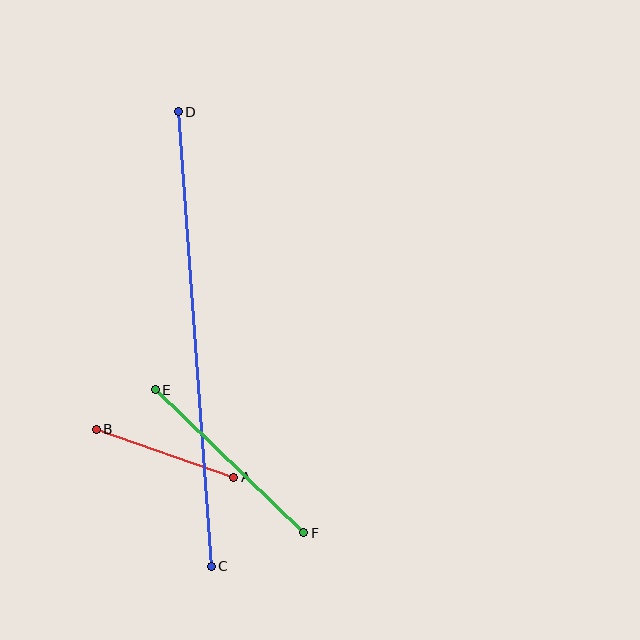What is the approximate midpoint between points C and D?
The midpoint is at approximately (195, 339) pixels.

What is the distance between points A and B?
The distance is approximately 146 pixels.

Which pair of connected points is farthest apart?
Points C and D are farthest apart.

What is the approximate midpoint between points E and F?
The midpoint is at approximately (230, 461) pixels.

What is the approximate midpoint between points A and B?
The midpoint is at approximately (165, 453) pixels.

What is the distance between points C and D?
The distance is approximately 456 pixels.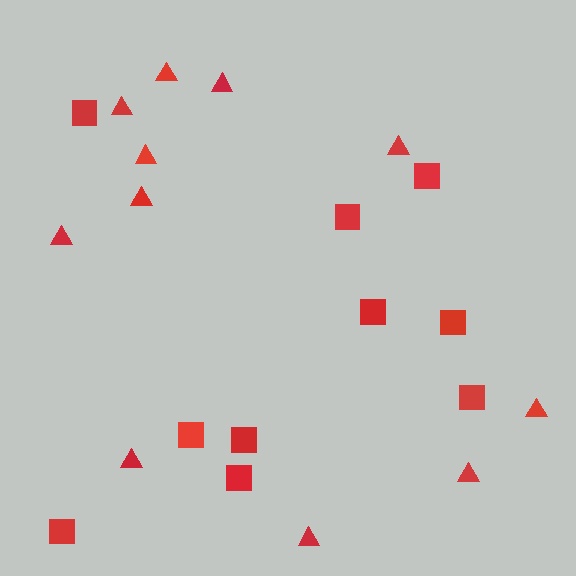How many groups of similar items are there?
There are 2 groups: one group of squares (10) and one group of triangles (11).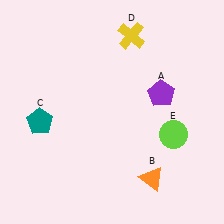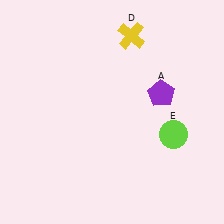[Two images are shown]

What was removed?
The orange triangle (B), the teal pentagon (C) were removed in Image 2.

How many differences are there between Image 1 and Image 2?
There are 2 differences between the two images.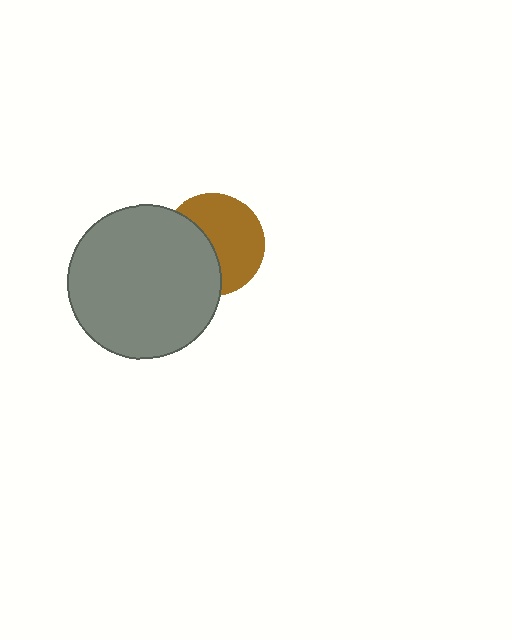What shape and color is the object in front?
The object in front is a gray circle.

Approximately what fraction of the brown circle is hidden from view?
Roughly 42% of the brown circle is hidden behind the gray circle.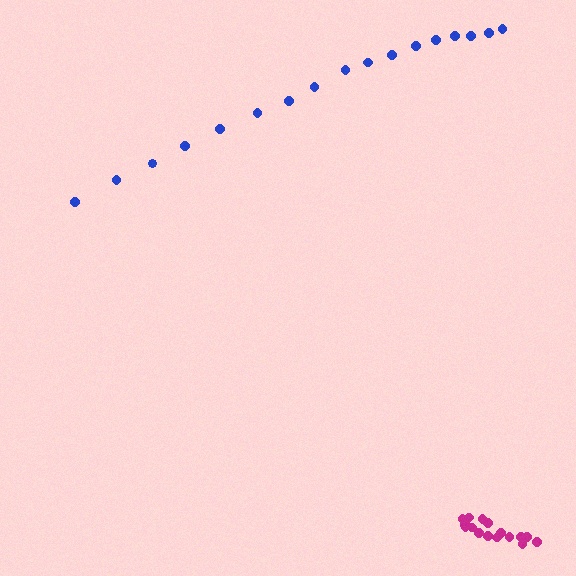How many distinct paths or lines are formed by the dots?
There are 2 distinct paths.